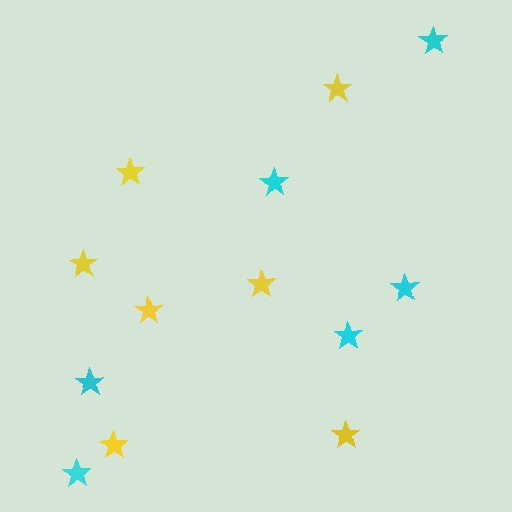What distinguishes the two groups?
There are 2 groups: one group of yellow stars (7) and one group of cyan stars (6).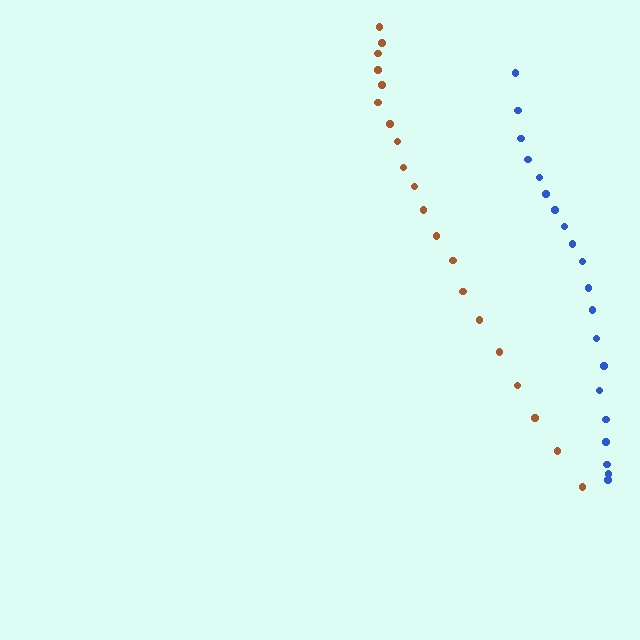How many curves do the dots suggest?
There are 2 distinct paths.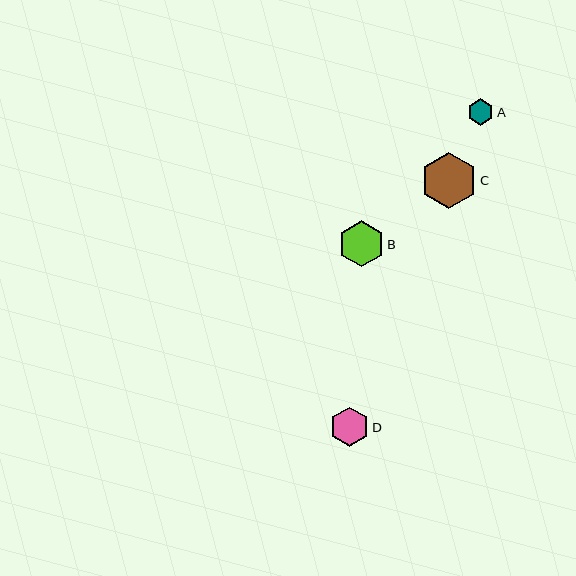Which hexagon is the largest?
Hexagon C is the largest with a size of approximately 56 pixels.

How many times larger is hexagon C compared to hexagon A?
Hexagon C is approximately 2.1 times the size of hexagon A.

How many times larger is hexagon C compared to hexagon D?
Hexagon C is approximately 1.4 times the size of hexagon D.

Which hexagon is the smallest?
Hexagon A is the smallest with a size of approximately 26 pixels.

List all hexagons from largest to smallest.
From largest to smallest: C, B, D, A.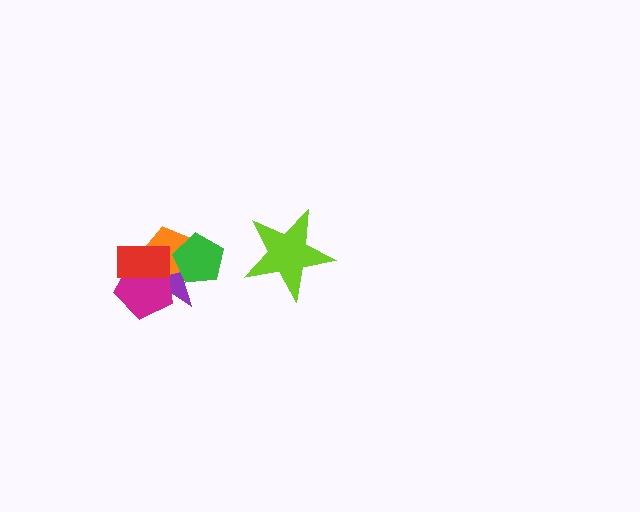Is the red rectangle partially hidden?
No, no other shape covers it.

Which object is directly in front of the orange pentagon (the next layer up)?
The green pentagon is directly in front of the orange pentagon.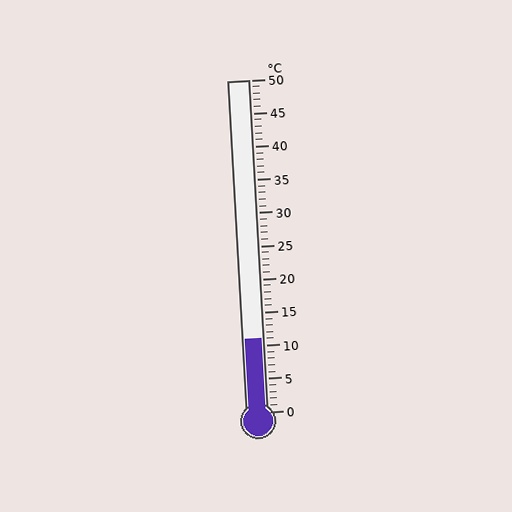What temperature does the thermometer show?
The thermometer shows approximately 11°C.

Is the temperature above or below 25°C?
The temperature is below 25°C.